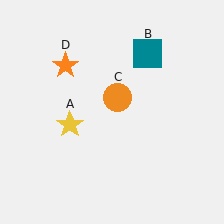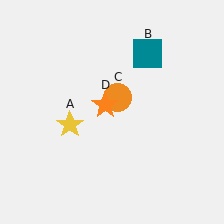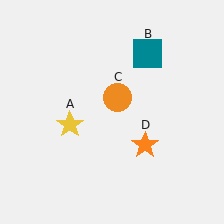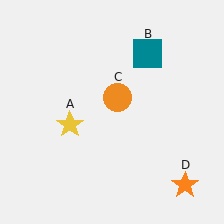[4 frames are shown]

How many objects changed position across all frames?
1 object changed position: orange star (object D).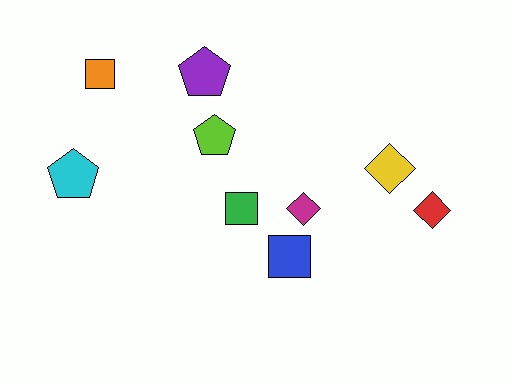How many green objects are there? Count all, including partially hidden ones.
There is 1 green object.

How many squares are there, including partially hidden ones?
There are 3 squares.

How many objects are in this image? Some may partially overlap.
There are 9 objects.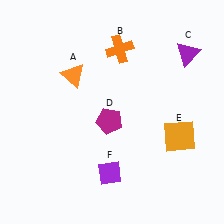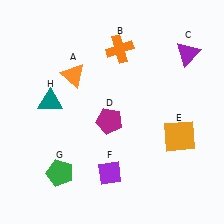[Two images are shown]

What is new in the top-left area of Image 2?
A teal triangle (H) was added in the top-left area of Image 2.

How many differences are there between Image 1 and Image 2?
There are 2 differences between the two images.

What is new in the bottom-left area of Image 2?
A green pentagon (G) was added in the bottom-left area of Image 2.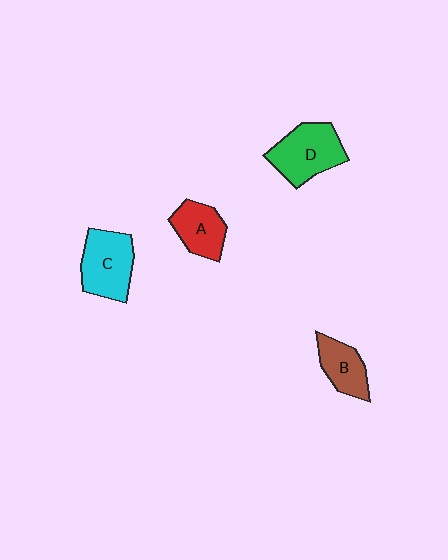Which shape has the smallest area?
Shape B (brown).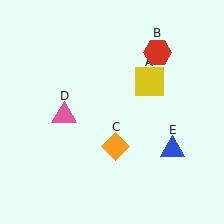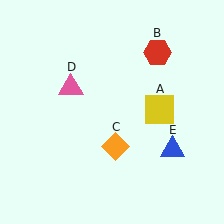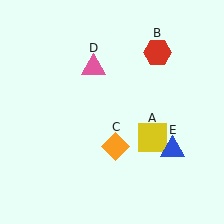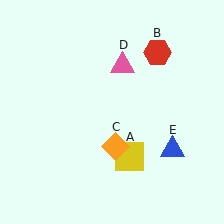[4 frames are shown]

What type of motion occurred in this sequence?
The yellow square (object A), pink triangle (object D) rotated clockwise around the center of the scene.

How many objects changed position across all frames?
2 objects changed position: yellow square (object A), pink triangle (object D).